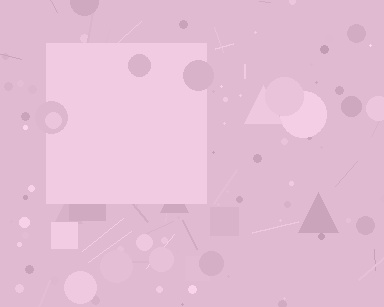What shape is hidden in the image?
A square is hidden in the image.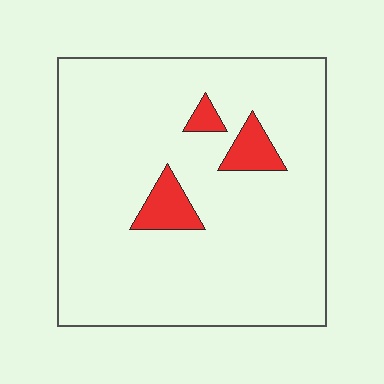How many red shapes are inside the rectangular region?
3.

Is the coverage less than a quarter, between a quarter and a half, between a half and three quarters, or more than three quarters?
Less than a quarter.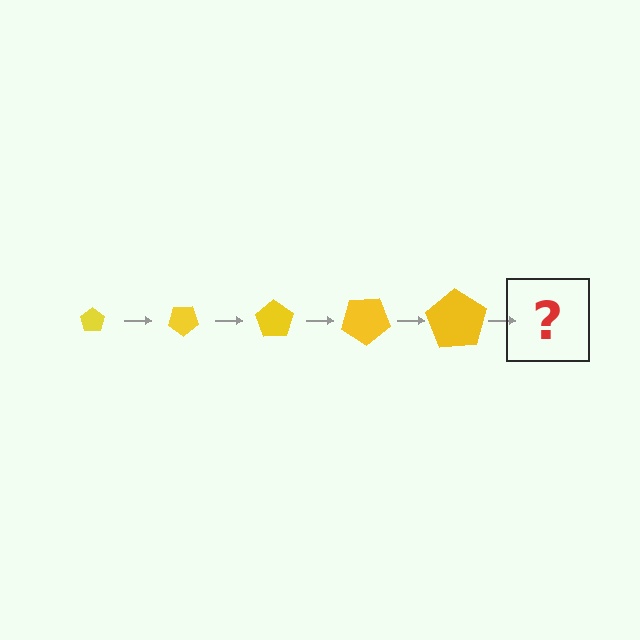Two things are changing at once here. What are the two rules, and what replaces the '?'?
The two rules are that the pentagon grows larger each step and it rotates 35 degrees each step. The '?' should be a pentagon, larger than the previous one and rotated 175 degrees from the start.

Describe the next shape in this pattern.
It should be a pentagon, larger than the previous one and rotated 175 degrees from the start.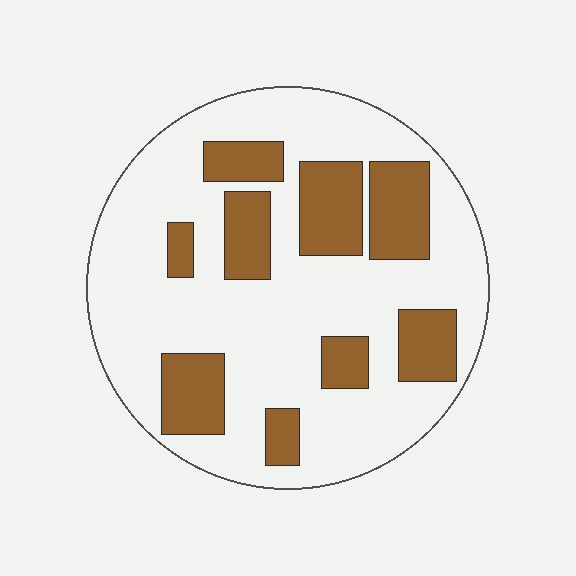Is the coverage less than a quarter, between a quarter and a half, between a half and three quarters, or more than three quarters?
Between a quarter and a half.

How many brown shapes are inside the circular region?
9.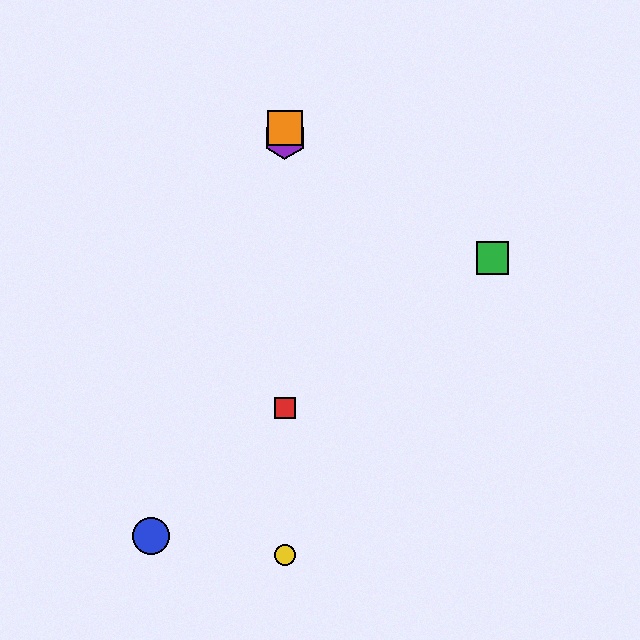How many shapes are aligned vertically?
4 shapes (the red square, the yellow circle, the purple hexagon, the orange square) are aligned vertically.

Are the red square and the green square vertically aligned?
No, the red square is at x≈285 and the green square is at x≈493.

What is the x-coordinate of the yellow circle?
The yellow circle is at x≈285.